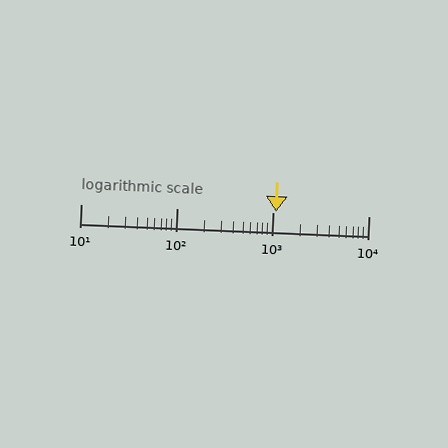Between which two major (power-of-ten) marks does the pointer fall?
The pointer is between 1000 and 10000.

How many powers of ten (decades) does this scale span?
The scale spans 3 decades, from 10 to 10000.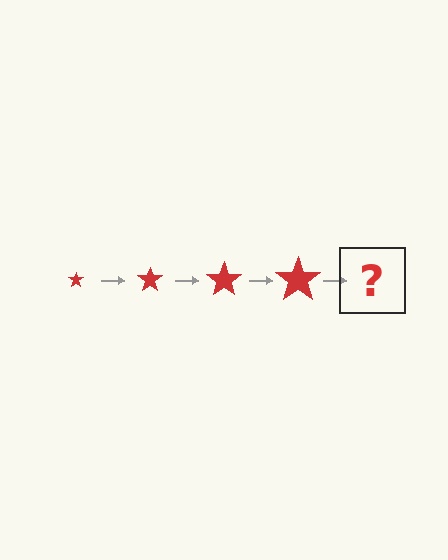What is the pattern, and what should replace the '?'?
The pattern is that the star gets progressively larger each step. The '?' should be a red star, larger than the previous one.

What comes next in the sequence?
The next element should be a red star, larger than the previous one.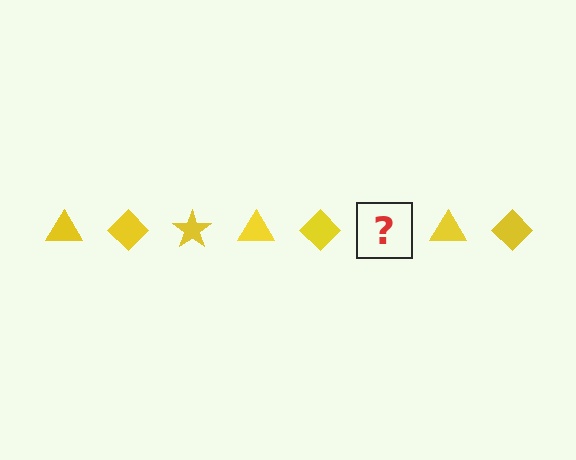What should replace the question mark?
The question mark should be replaced with a yellow star.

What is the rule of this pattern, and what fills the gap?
The rule is that the pattern cycles through triangle, diamond, star shapes in yellow. The gap should be filled with a yellow star.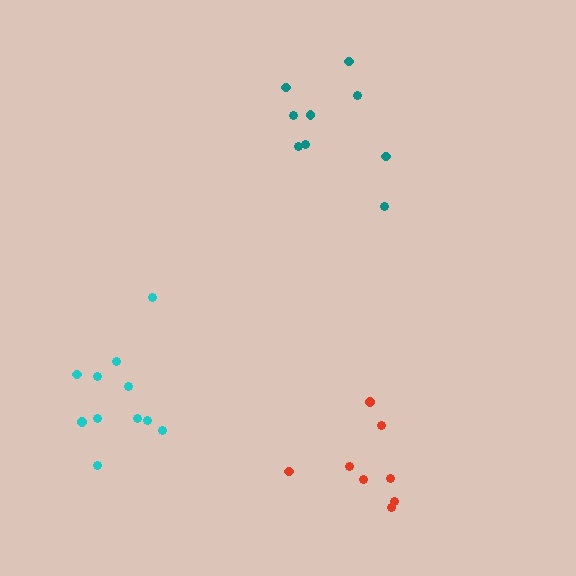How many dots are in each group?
Group 1: 8 dots, Group 2: 9 dots, Group 3: 11 dots (28 total).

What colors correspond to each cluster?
The clusters are colored: red, teal, cyan.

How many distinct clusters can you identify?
There are 3 distinct clusters.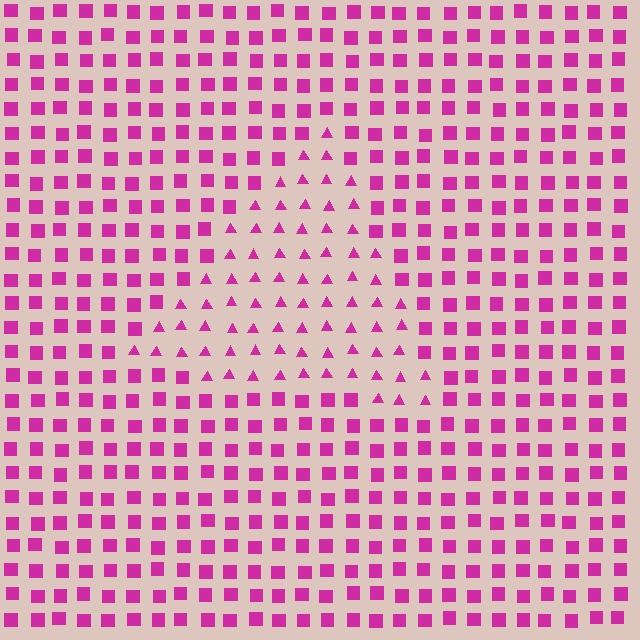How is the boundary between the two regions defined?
The boundary is defined by a change in element shape: triangles inside vs. squares outside. All elements share the same color and spacing.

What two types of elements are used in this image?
The image uses triangles inside the triangle region and squares outside it.